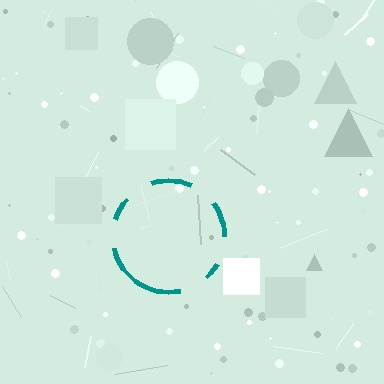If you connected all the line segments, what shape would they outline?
They would outline a circle.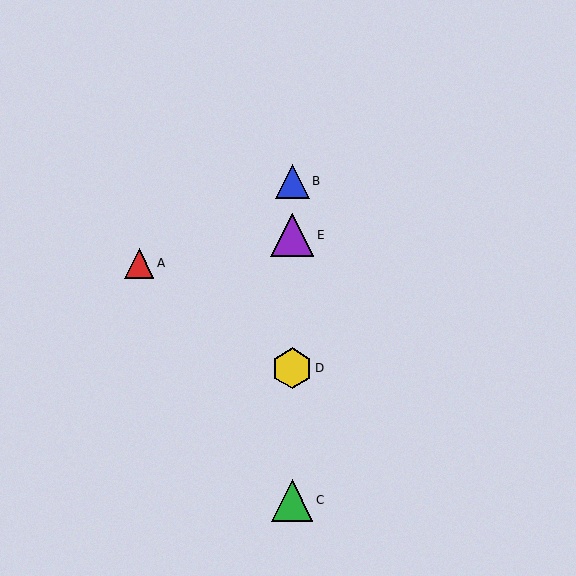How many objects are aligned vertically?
4 objects (B, C, D, E) are aligned vertically.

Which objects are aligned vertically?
Objects B, C, D, E are aligned vertically.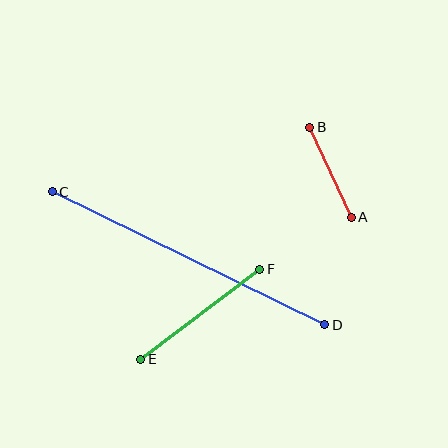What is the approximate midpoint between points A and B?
The midpoint is at approximately (330, 172) pixels.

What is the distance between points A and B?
The distance is approximately 99 pixels.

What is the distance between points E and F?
The distance is approximately 149 pixels.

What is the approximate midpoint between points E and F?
The midpoint is at approximately (200, 314) pixels.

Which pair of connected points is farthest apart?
Points C and D are farthest apart.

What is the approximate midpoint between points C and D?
The midpoint is at approximately (188, 258) pixels.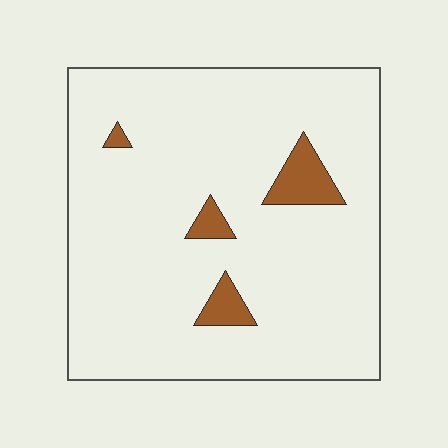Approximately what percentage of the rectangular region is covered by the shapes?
Approximately 5%.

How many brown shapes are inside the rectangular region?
4.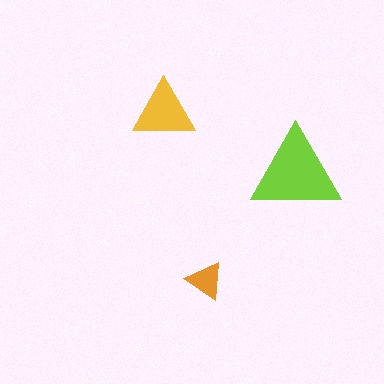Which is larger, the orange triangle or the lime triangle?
The lime one.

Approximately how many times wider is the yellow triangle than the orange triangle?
About 1.5 times wider.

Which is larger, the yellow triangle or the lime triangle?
The lime one.